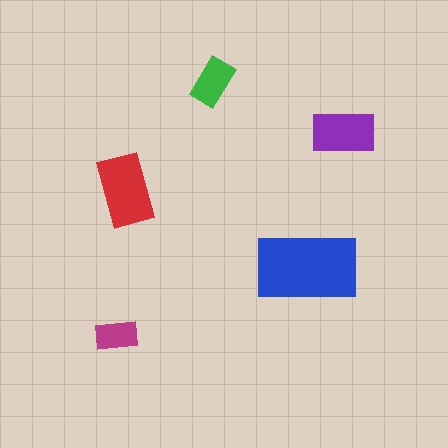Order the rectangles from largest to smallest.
the blue one, the red one, the purple one, the green one, the magenta one.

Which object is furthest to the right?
The purple rectangle is rightmost.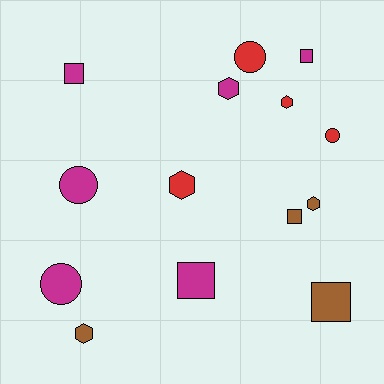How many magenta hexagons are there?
There is 1 magenta hexagon.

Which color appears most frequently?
Magenta, with 6 objects.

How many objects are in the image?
There are 14 objects.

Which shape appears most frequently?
Square, with 5 objects.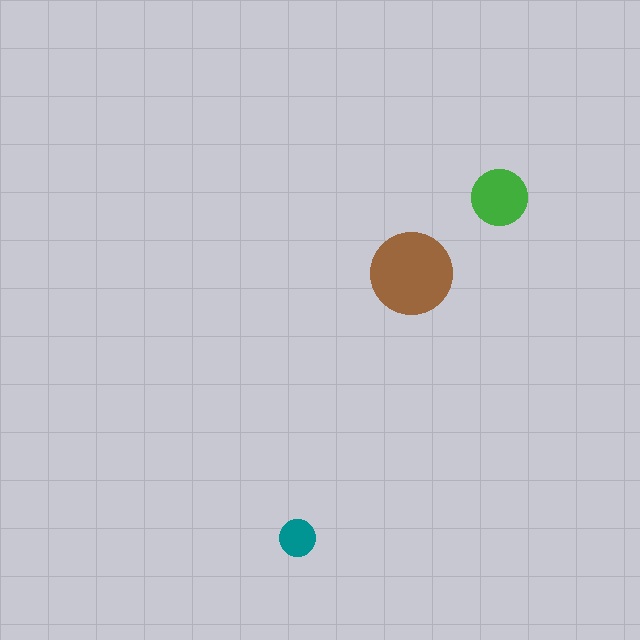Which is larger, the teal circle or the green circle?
The green one.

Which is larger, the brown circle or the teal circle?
The brown one.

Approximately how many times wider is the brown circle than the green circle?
About 1.5 times wider.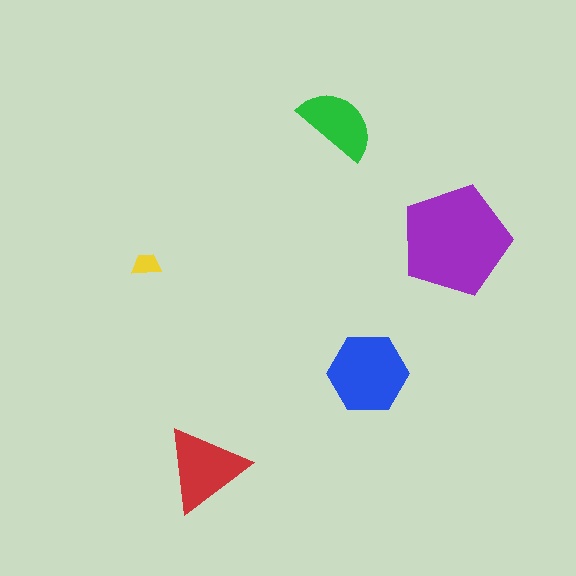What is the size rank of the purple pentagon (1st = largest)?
1st.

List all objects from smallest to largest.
The yellow trapezoid, the green semicircle, the red triangle, the blue hexagon, the purple pentagon.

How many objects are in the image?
There are 5 objects in the image.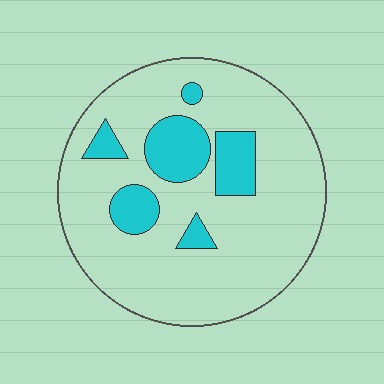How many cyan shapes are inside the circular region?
6.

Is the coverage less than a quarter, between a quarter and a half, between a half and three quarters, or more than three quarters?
Less than a quarter.